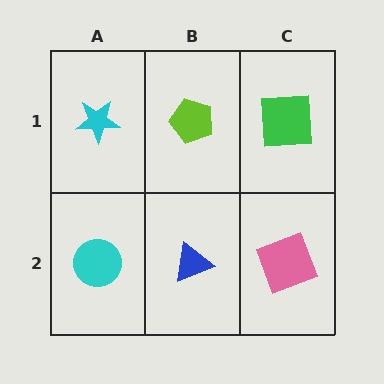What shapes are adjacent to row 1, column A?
A cyan circle (row 2, column A), a lime pentagon (row 1, column B).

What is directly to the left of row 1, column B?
A cyan star.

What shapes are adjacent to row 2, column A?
A cyan star (row 1, column A), a blue triangle (row 2, column B).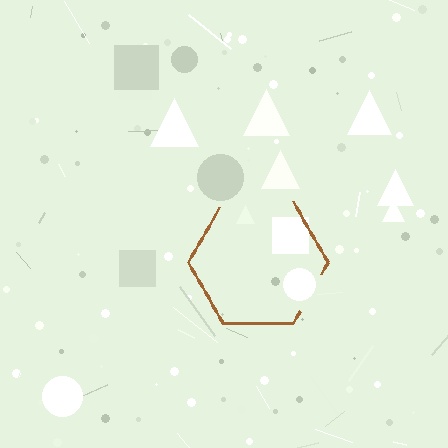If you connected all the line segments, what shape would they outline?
They would outline a hexagon.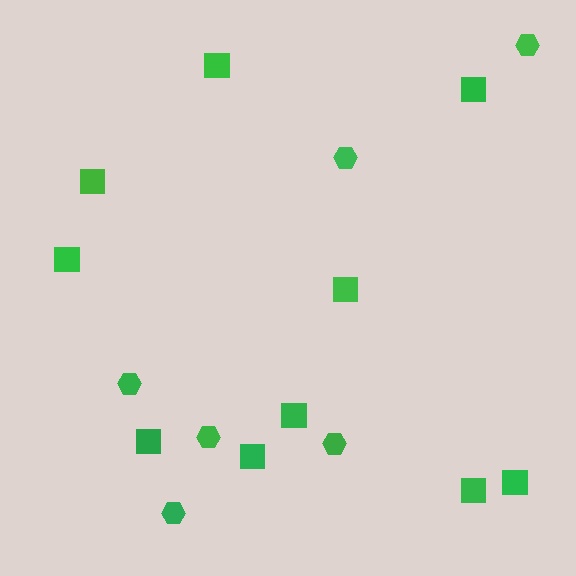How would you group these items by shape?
There are 2 groups: one group of squares (10) and one group of hexagons (6).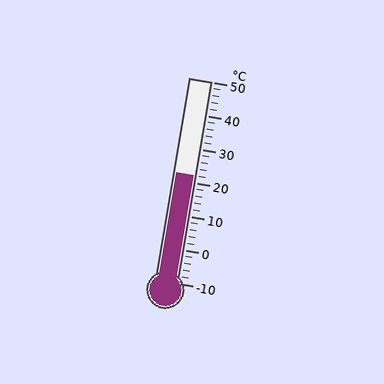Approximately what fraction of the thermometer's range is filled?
The thermometer is filled to approximately 55% of its range.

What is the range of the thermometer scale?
The thermometer scale ranges from -10°C to 50°C.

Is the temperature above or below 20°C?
The temperature is above 20°C.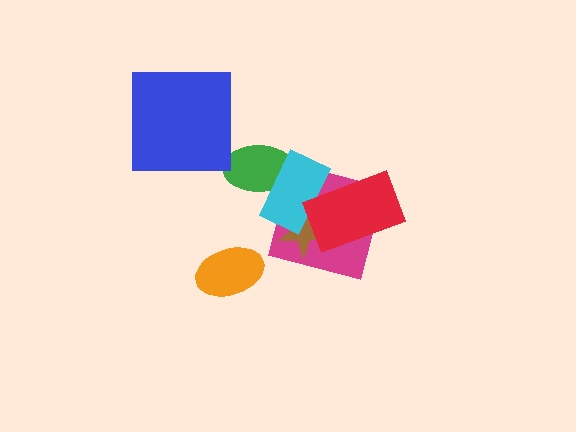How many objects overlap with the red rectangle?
3 objects overlap with the red rectangle.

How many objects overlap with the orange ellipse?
0 objects overlap with the orange ellipse.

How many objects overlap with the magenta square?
3 objects overlap with the magenta square.